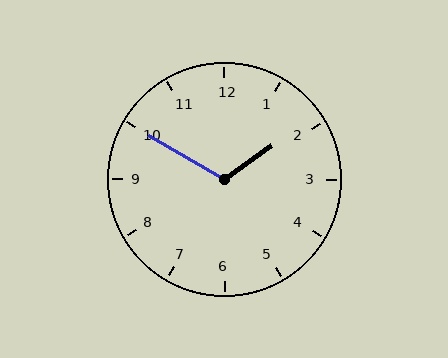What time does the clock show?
1:50.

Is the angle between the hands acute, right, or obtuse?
It is obtuse.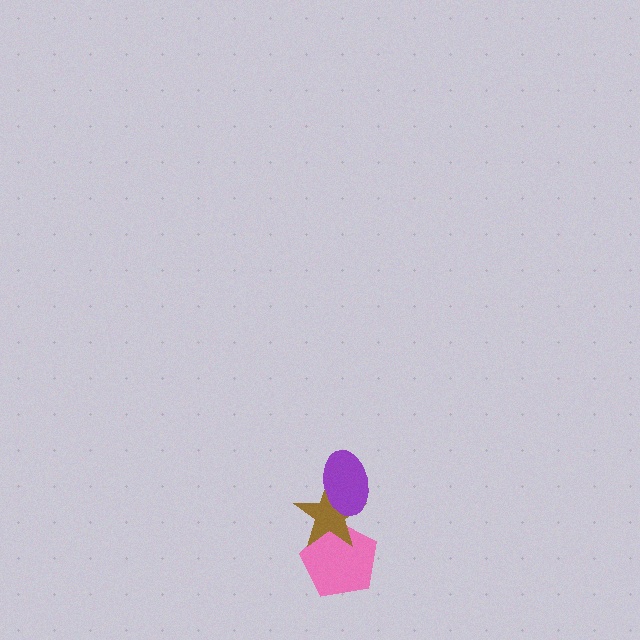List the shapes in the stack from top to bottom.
From top to bottom: the purple ellipse, the brown star, the pink pentagon.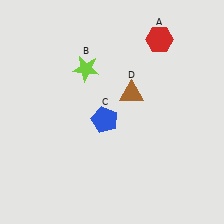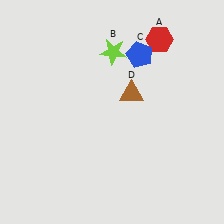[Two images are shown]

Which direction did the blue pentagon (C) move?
The blue pentagon (C) moved up.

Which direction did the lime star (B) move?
The lime star (B) moved right.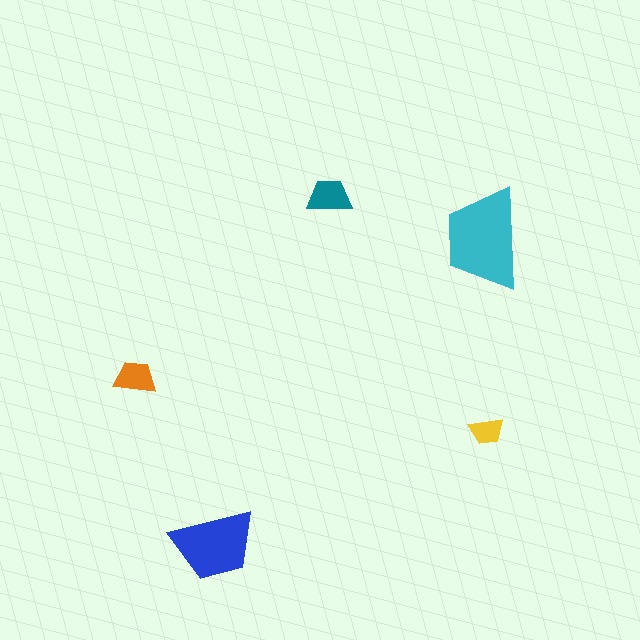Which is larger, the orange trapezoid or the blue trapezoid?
The blue one.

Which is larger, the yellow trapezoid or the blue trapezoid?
The blue one.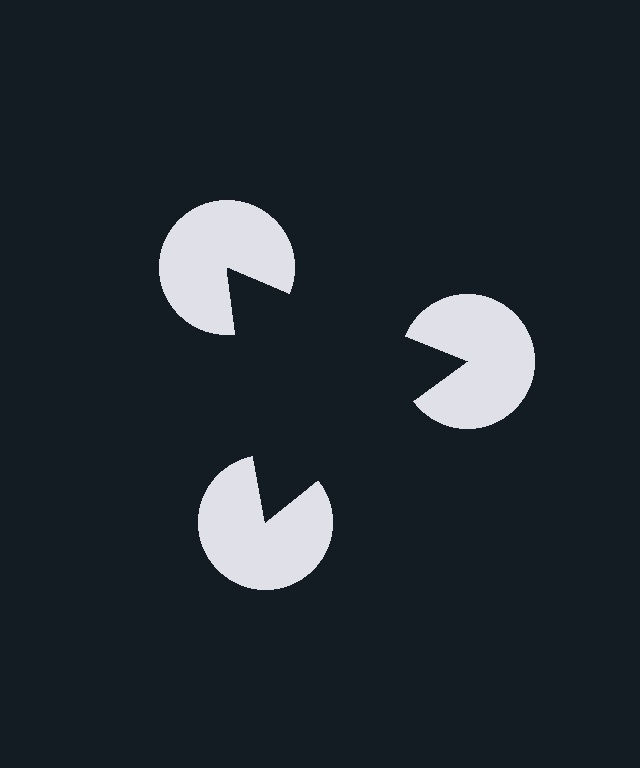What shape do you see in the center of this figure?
An illusory triangle — its edges are inferred from the aligned wedge cuts in the pac-man discs, not physically drawn.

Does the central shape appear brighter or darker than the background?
It typically appears slightly darker than the background, even though no actual brightness change is drawn.